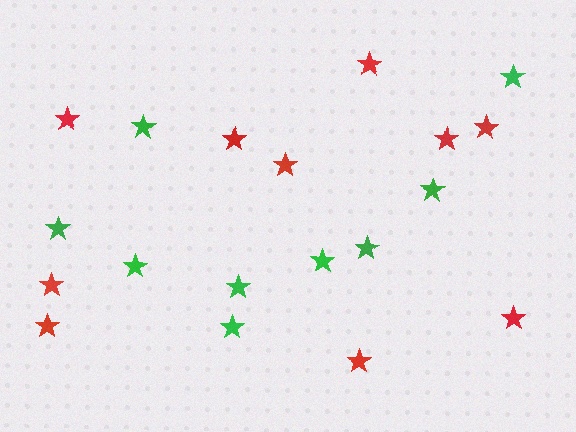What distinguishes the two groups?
There are 2 groups: one group of red stars (10) and one group of green stars (9).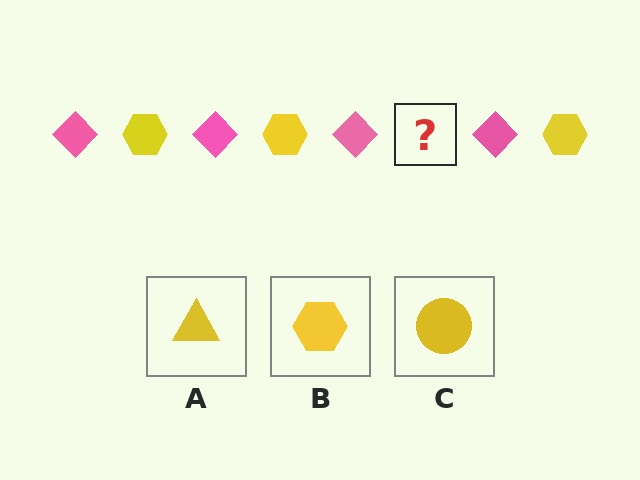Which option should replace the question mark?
Option B.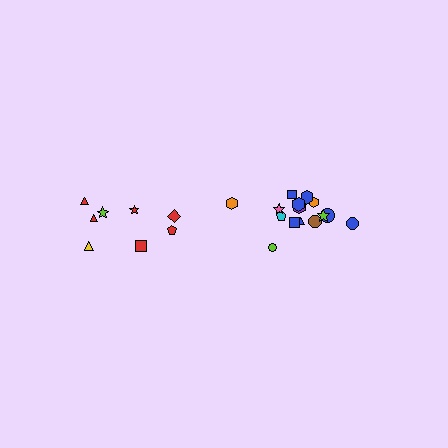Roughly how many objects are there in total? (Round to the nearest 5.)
Roughly 25 objects in total.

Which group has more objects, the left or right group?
The right group.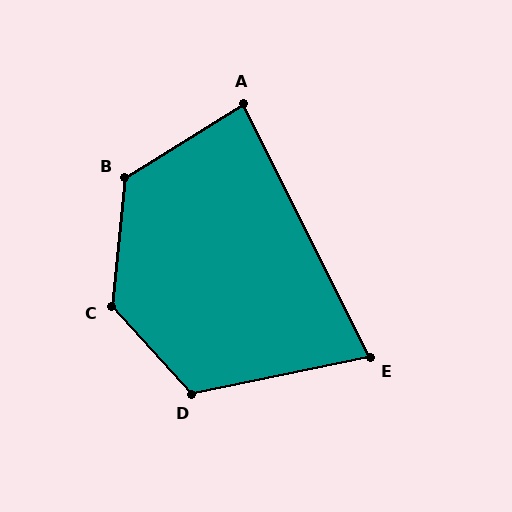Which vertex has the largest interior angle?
C, at approximately 132 degrees.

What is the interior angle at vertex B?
Approximately 128 degrees (obtuse).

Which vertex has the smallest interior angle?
E, at approximately 75 degrees.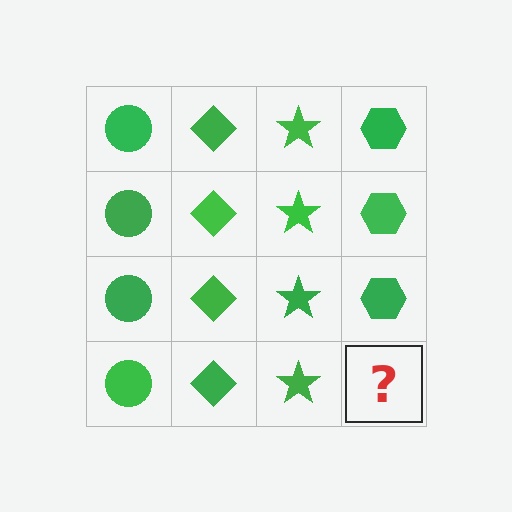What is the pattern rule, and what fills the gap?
The rule is that each column has a consistent shape. The gap should be filled with a green hexagon.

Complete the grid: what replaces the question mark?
The question mark should be replaced with a green hexagon.